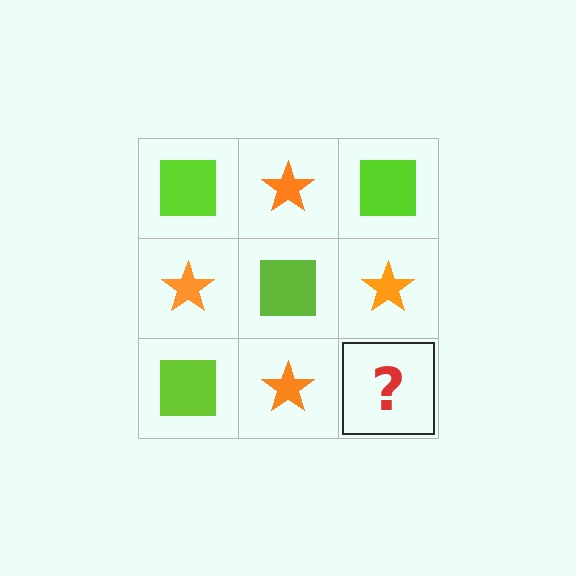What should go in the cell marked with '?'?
The missing cell should contain a lime square.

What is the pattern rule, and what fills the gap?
The rule is that it alternates lime square and orange star in a checkerboard pattern. The gap should be filled with a lime square.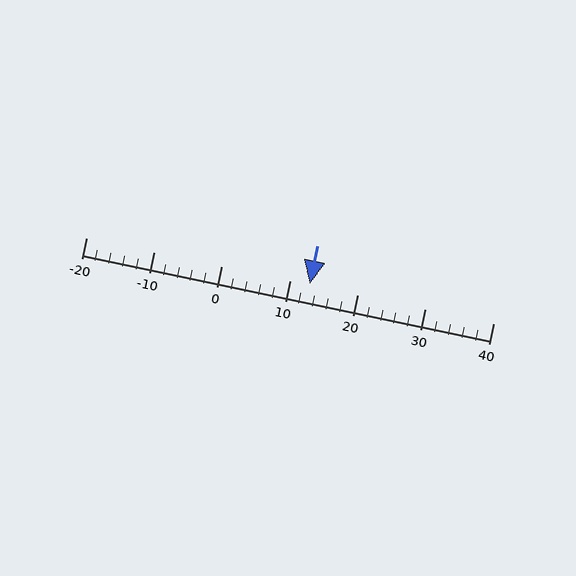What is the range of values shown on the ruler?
The ruler shows values from -20 to 40.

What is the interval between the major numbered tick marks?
The major tick marks are spaced 10 units apart.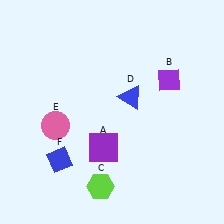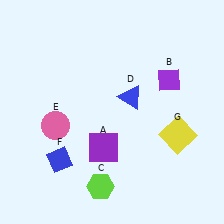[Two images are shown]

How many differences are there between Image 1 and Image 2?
There is 1 difference between the two images.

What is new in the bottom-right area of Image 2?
A yellow square (G) was added in the bottom-right area of Image 2.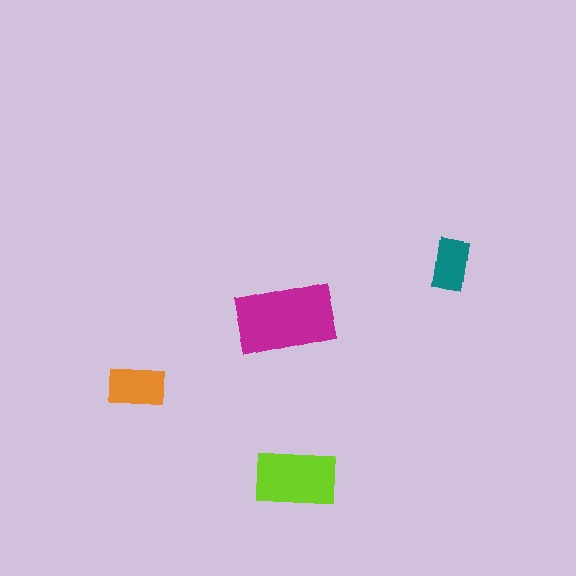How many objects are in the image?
There are 4 objects in the image.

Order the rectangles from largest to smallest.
the magenta one, the lime one, the orange one, the teal one.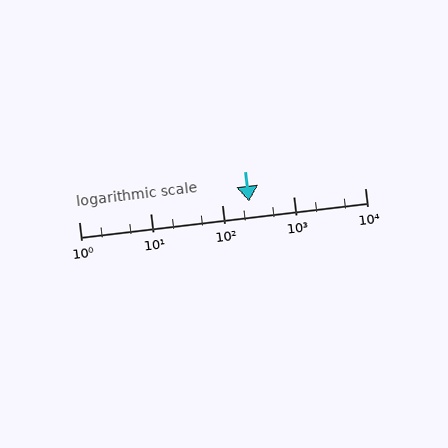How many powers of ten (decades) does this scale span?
The scale spans 4 decades, from 1 to 10000.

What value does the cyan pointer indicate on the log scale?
The pointer indicates approximately 240.